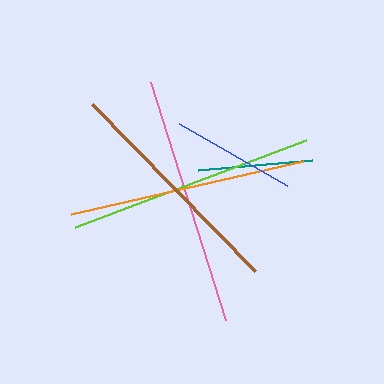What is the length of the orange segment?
The orange segment is approximately 238 pixels long.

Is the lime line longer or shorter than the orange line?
The lime line is longer than the orange line.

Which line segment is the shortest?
The teal line is the shortest at approximately 114 pixels.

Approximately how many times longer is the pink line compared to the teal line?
The pink line is approximately 2.2 times the length of the teal line.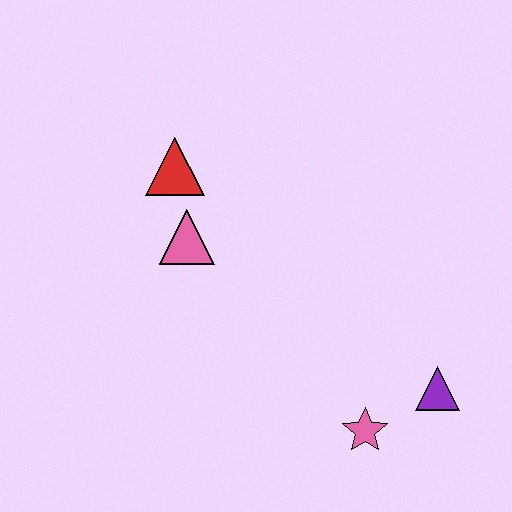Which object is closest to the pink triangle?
The red triangle is closest to the pink triangle.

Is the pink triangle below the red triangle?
Yes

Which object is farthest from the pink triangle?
The purple triangle is farthest from the pink triangle.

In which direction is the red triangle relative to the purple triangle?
The red triangle is to the left of the purple triangle.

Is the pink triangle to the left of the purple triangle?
Yes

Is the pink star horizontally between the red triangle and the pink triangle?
No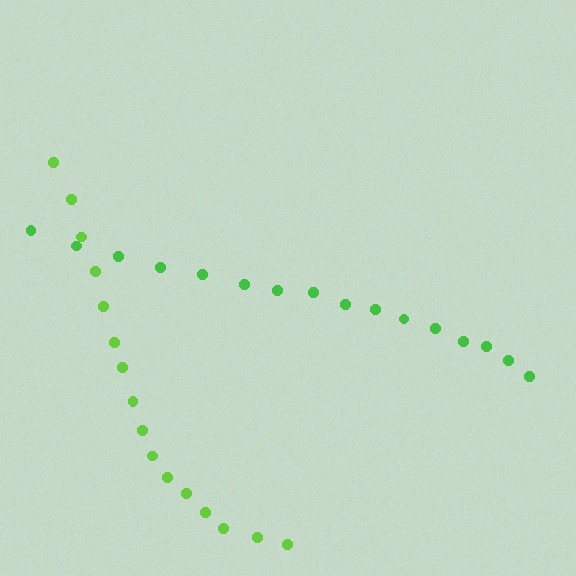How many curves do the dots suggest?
There are 2 distinct paths.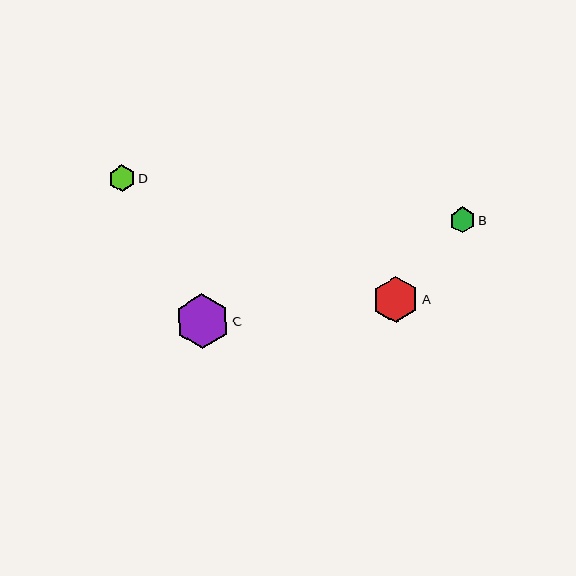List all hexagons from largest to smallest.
From largest to smallest: C, A, D, B.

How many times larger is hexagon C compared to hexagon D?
Hexagon C is approximately 2.1 times the size of hexagon D.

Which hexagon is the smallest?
Hexagon B is the smallest with a size of approximately 26 pixels.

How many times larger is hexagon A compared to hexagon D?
Hexagon A is approximately 1.7 times the size of hexagon D.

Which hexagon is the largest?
Hexagon C is the largest with a size of approximately 55 pixels.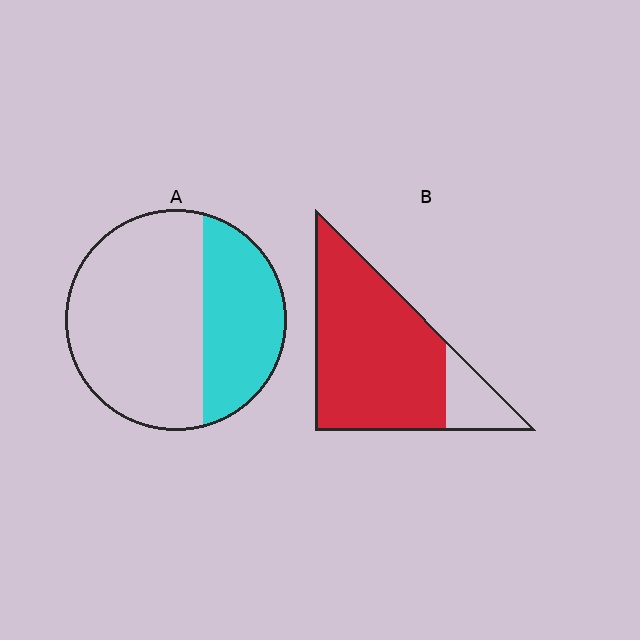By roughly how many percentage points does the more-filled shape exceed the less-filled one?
By roughly 50 percentage points (B over A).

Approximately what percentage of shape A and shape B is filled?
A is approximately 35% and B is approximately 85%.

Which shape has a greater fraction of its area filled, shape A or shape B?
Shape B.